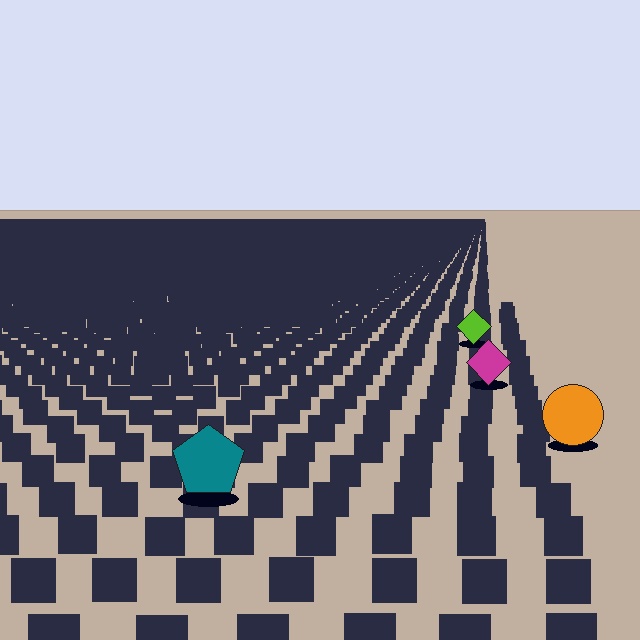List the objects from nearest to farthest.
From nearest to farthest: the teal pentagon, the orange circle, the magenta diamond, the lime diamond.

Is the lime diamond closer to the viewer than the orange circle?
No. The orange circle is closer — you can tell from the texture gradient: the ground texture is coarser near it.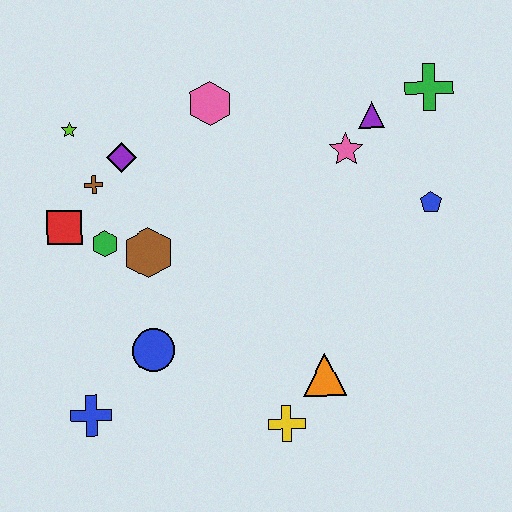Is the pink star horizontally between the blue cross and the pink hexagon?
No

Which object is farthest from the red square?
The green cross is farthest from the red square.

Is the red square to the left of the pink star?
Yes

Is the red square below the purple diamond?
Yes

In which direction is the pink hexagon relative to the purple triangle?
The pink hexagon is to the left of the purple triangle.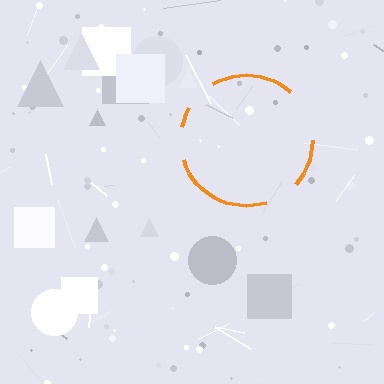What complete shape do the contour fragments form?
The contour fragments form a circle.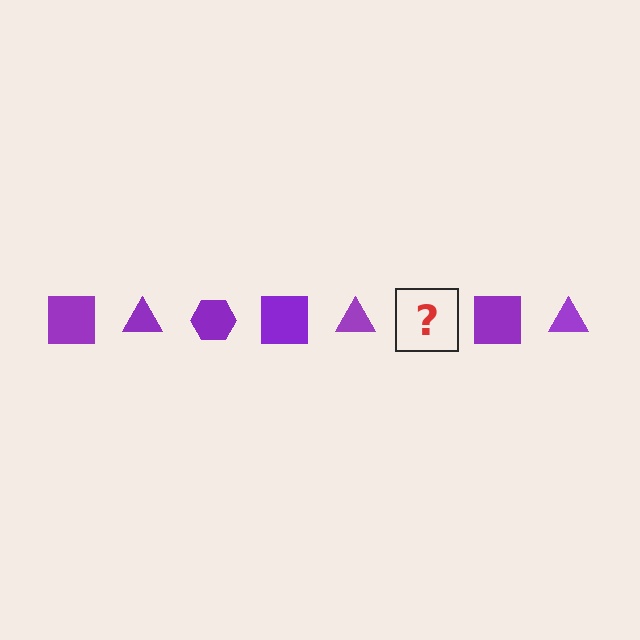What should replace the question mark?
The question mark should be replaced with a purple hexagon.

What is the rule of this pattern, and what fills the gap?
The rule is that the pattern cycles through square, triangle, hexagon shapes in purple. The gap should be filled with a purple hexagon.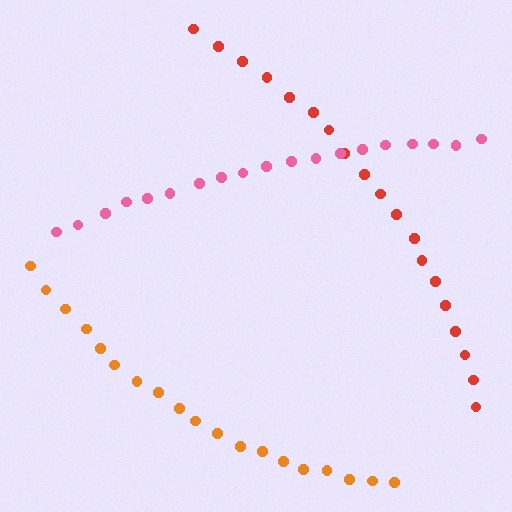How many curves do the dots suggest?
There are 3 distinct paths.